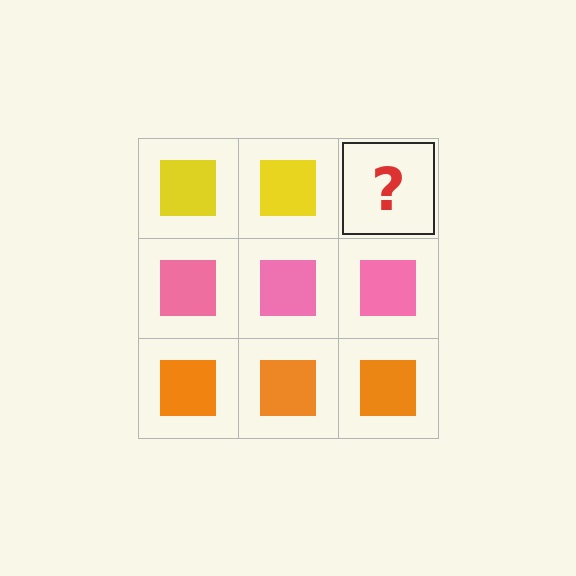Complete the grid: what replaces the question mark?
The question mark should be replaced with a yellow square.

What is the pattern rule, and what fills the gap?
The rule is that each row has a consistent color. The gap should be filled with a yellow square.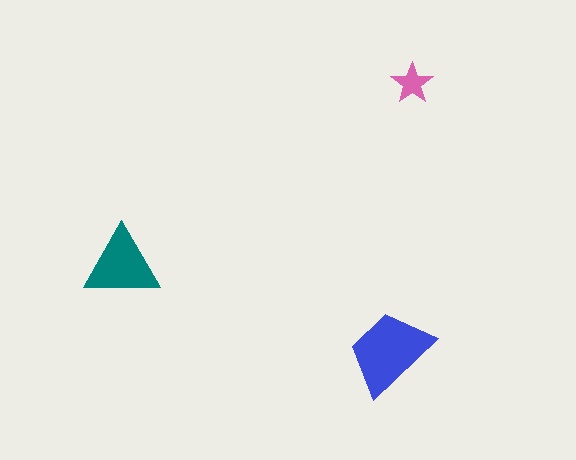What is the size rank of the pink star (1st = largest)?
3rd.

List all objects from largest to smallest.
The blue trapezoid, the teal triangle, the pink star.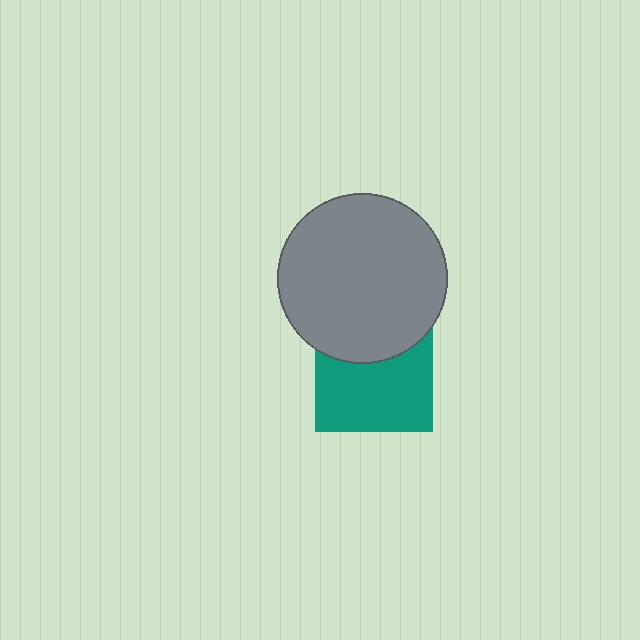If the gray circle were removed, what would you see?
You would see the complete teal square.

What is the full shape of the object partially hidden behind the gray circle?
The partially hidden object is a teal square.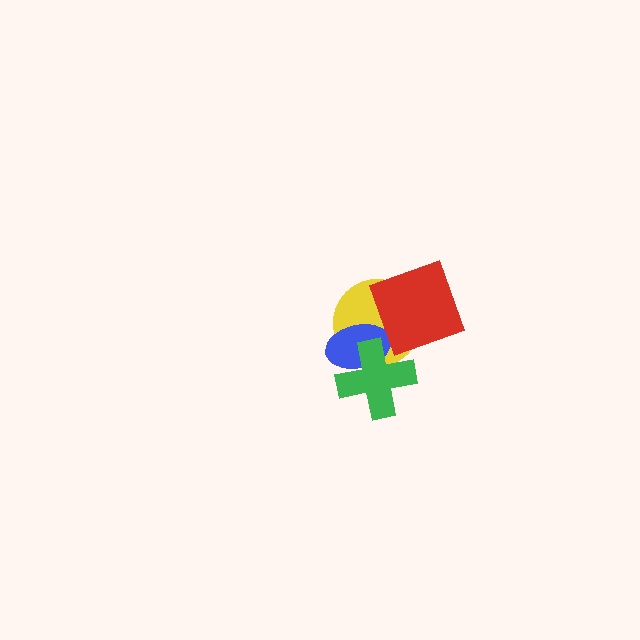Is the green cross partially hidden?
No, no other shape covers it.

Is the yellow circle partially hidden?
Yes, it is partially covered by another shape.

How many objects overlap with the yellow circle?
3 objects overlap with the yellow circle.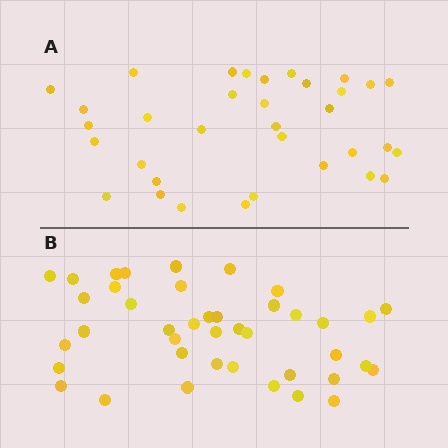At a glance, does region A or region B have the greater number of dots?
Region B (the bottom region) has more dots.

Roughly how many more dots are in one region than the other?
Region B has roughly 8 or so more dots than region A.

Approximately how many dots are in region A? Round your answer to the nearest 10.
About 30 dots. (The exact count is 34, which rounds to 30.)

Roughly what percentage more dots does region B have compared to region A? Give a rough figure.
About 20% more.